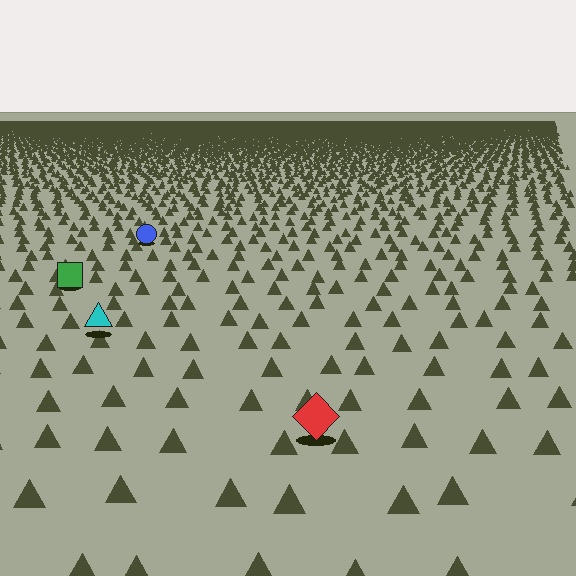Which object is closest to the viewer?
The red diamond is closest. The texture marks near it are larger and more spread out.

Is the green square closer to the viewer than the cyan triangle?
No. The cyan triangle is closer — you can tell from the texture gradient: the ground texture is coarser near it.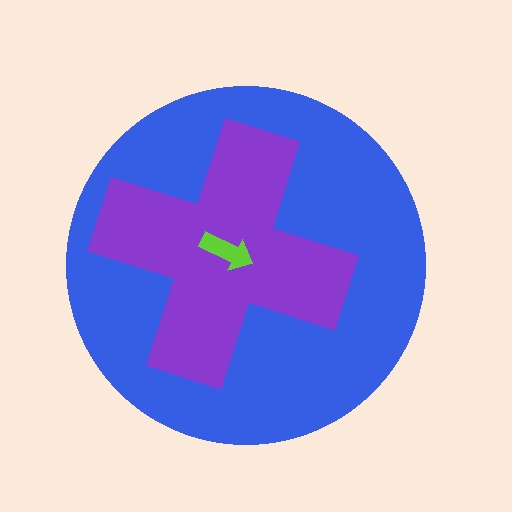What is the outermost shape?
The blue circle.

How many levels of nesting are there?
3.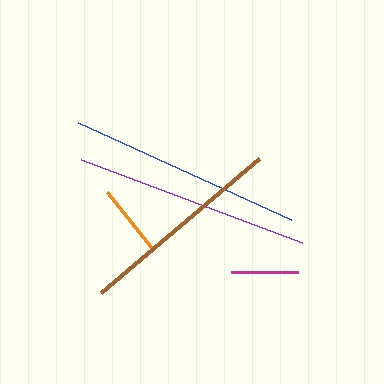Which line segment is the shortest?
The magenta line is the shortest at approximately 68 pixels.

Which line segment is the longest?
The purple line is the longest at approximately 237 pixels.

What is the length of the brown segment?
The brown segment is approximately 207 pixels long.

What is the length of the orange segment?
The orange segment is approximately 71 pixels long.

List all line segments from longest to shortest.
From longest to shortest: purple, blue, brown, orange, magenta.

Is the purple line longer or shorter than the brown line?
The purple line is longer than the brown line.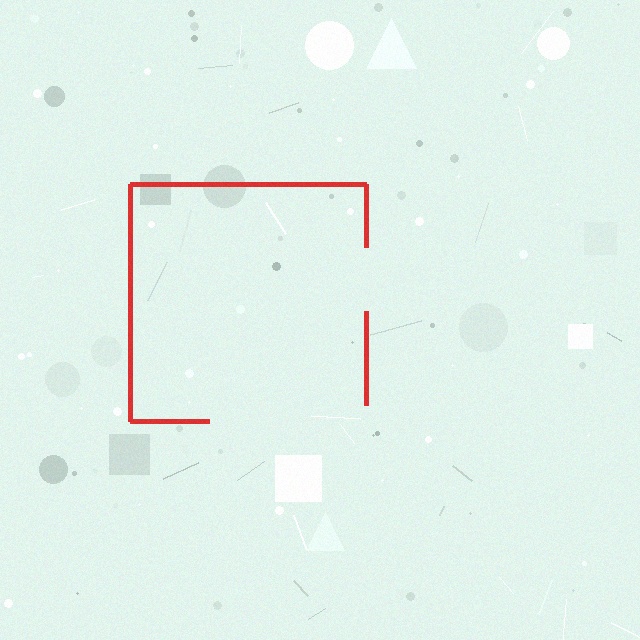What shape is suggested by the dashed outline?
The dashed outline suggests a square.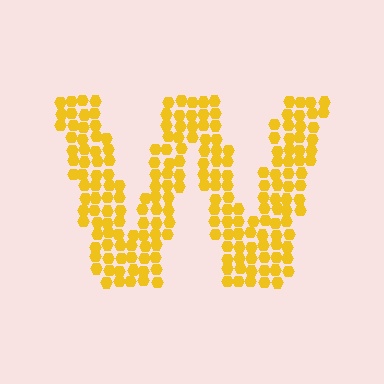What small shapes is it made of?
It is made of small hexagons.